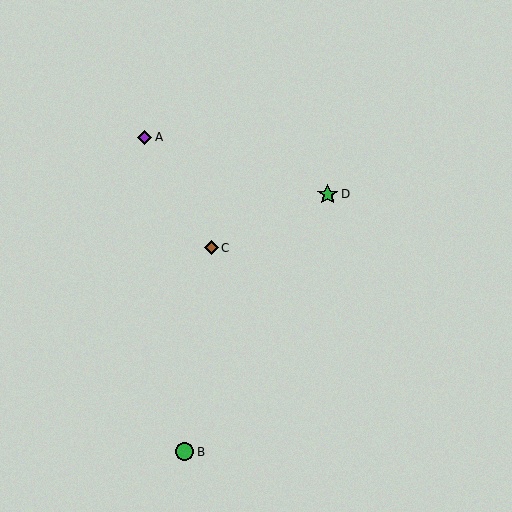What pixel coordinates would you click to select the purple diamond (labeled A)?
Click at (145, 137) to select the purple diamond A.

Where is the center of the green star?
The center of the green star is at (328, 194).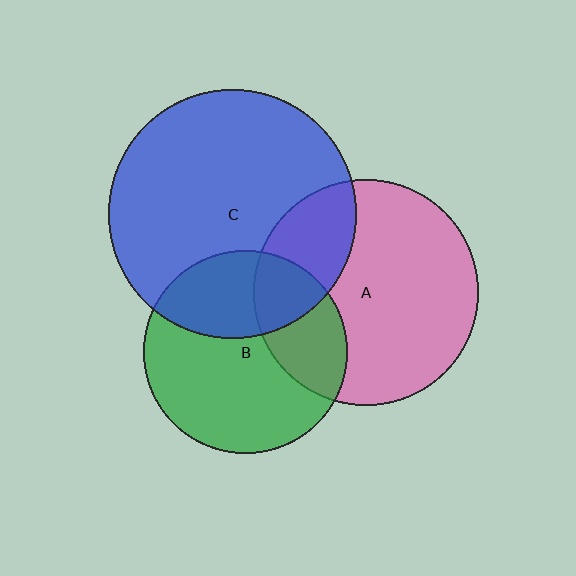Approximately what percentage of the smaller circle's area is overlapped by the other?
Approximately 25%.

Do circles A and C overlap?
Yes.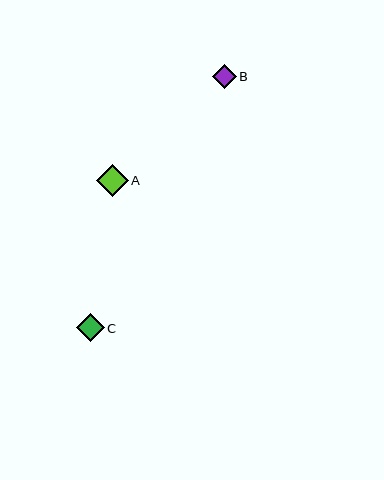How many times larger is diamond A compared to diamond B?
Diamond A is approximately 1.3 times the size of diamond B.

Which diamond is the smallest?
Diamond B is the smallest with a size of approximately 24 pixels.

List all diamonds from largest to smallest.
From largest to smallest: A, C, B.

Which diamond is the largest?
Diamond A is the largest with a size of approximately 32 pixels.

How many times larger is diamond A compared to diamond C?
Diamond A is approximately 1.1 times the size of diamond C.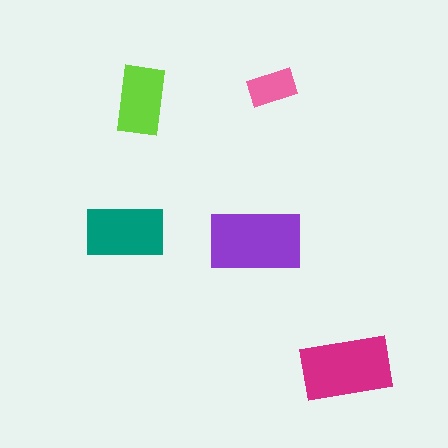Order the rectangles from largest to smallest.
the purple one, the magenta one, the teal one, the lime one, the pink one.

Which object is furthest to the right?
The magenta rectangle is rightmost.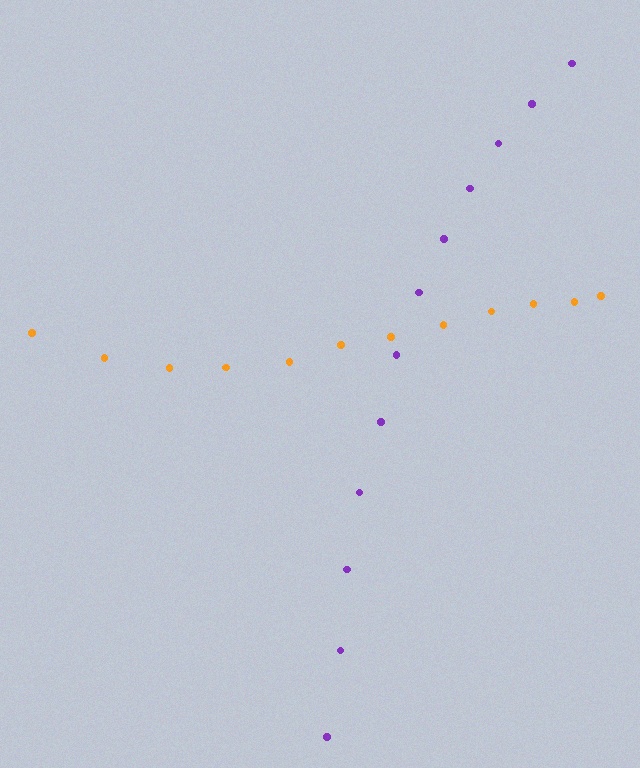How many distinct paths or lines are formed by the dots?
There are 2 distinct paths.